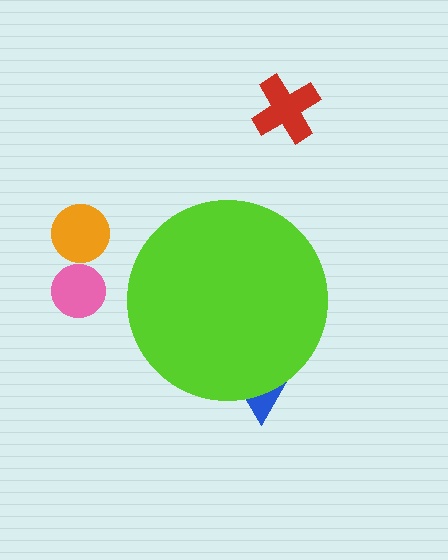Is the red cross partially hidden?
No, the red cross is fully visible.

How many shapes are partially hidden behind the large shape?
1 shape is partially hidden.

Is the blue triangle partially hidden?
Yes, the blue triangle is partially hidden behind the lime circle.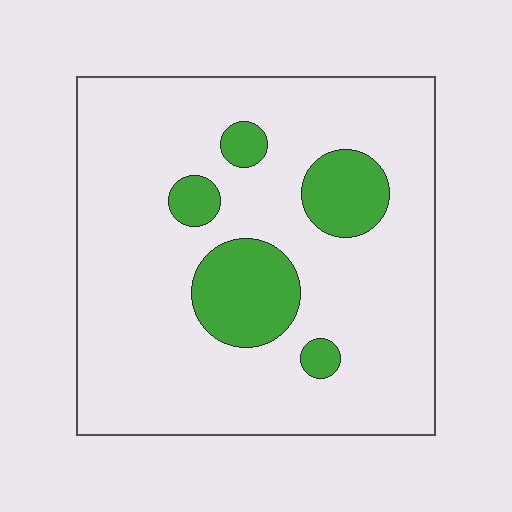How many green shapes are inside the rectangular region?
5.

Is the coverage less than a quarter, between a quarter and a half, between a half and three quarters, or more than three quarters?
Less than a quarter.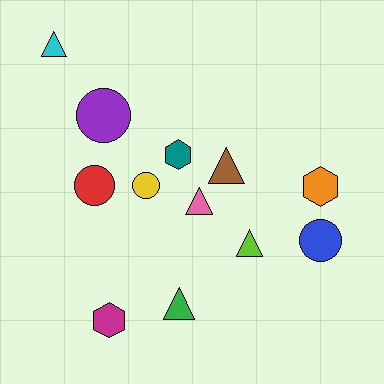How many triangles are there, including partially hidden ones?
There are 5 triangles.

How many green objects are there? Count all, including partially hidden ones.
There is 1 green object.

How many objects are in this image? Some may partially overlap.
There are 12 objects.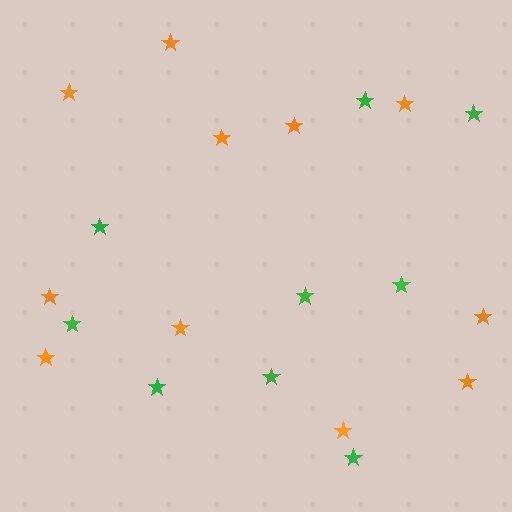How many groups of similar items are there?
There are 2 groups: one group of orange stars (11) and one group of green stars (9).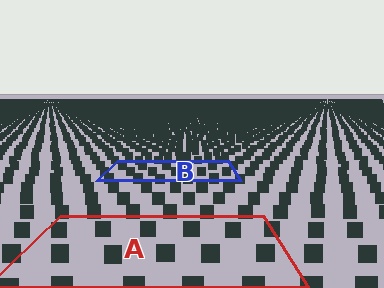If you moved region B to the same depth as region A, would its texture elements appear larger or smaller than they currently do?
They would appear larger. At a closer depth, the same texture elements are projected at a bigger on-screen size.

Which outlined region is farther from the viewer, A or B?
Region B is farther from the viewer — the texture elements inside it appear smaller and more densely packed.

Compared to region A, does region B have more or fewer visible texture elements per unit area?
Region B has more texture elements per unit area — they are packed more densely because it is farther away.